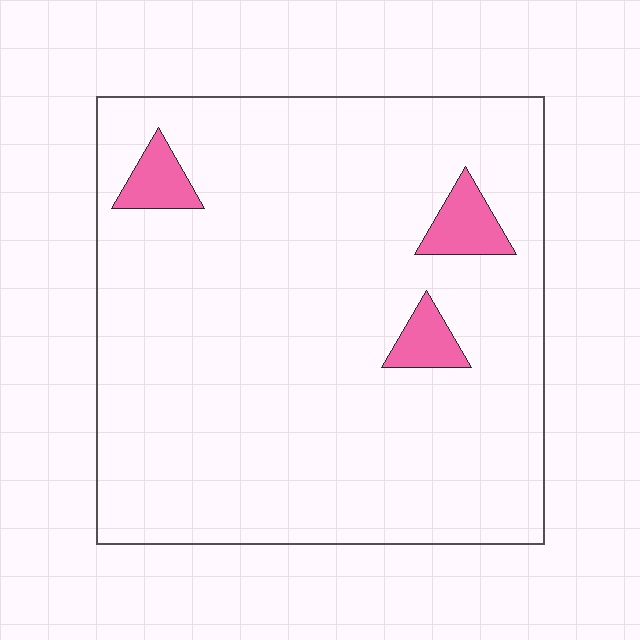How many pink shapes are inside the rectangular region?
3.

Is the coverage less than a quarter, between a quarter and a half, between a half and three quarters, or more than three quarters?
Less than a quarter.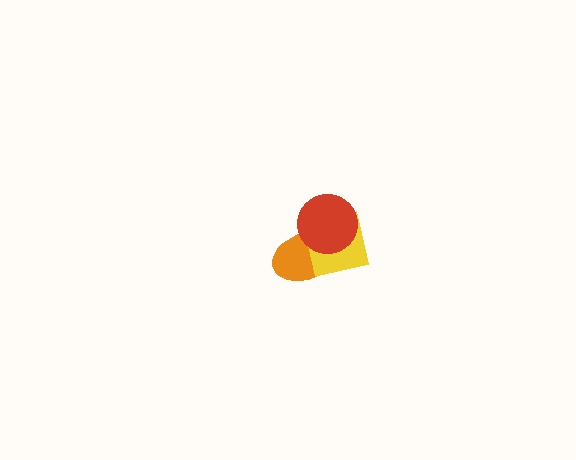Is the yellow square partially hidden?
Yes, it is partially covered by another shape.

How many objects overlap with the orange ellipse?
2 objects overlap with the orange ellipse.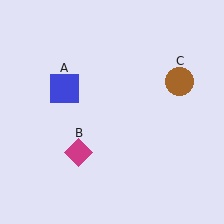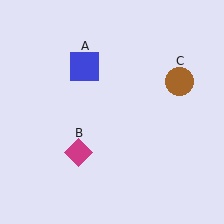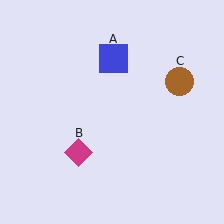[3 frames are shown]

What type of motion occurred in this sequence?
The blue square (object A) rotated clockwise around the center of the scene.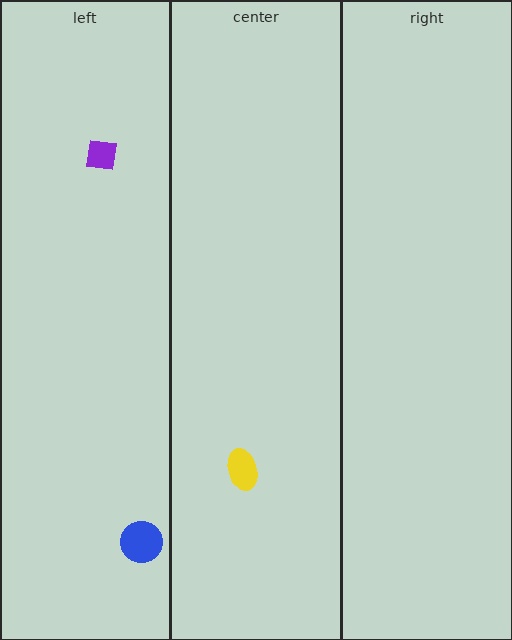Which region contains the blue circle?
The left region.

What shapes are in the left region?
The blue circle, the purple square.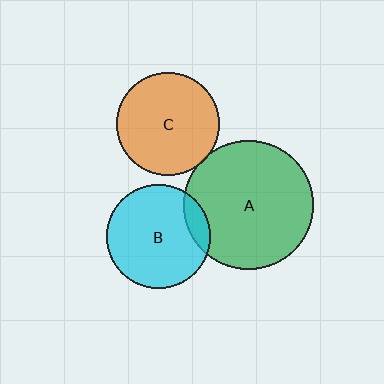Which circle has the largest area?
Circle A (green).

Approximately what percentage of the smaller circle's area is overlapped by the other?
Approximately 10%.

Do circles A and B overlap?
Yes.